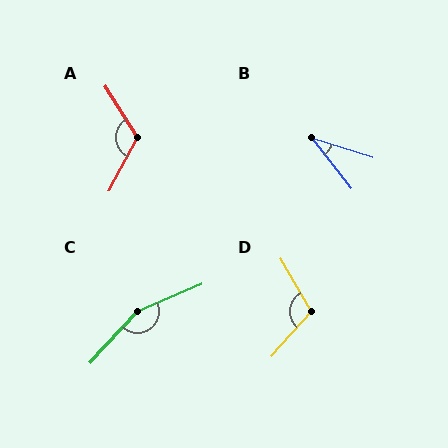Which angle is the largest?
C, at approximately 156 degrees.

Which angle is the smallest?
B, at approximately 34 degrees.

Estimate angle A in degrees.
Approximately 120 degrees.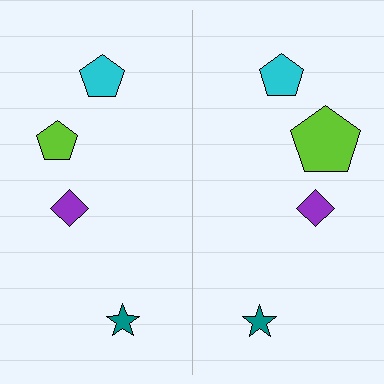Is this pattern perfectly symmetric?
No, the pattern is not perfectly symmetric. The lime pentagon on the right side has a different size than its mirror counterpart.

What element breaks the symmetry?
The lime pentagon on the right side has a different size than its mirror counterpart.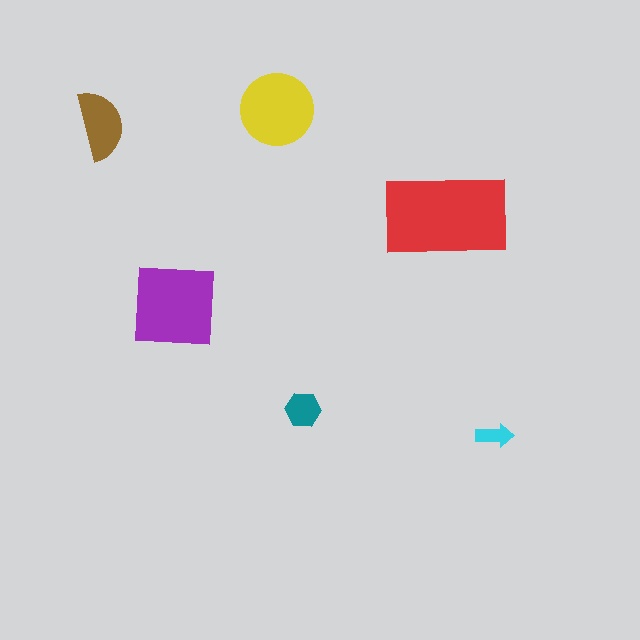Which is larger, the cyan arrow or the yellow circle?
The yellow circle.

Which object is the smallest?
The cyan arrow.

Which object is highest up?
The yellow circle is topmost.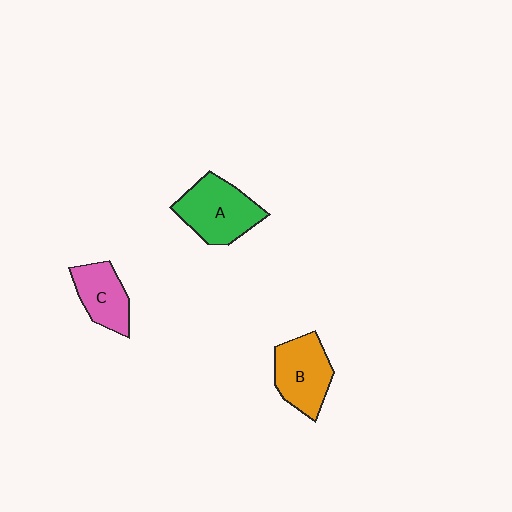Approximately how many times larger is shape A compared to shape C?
Approximately 1.4 times.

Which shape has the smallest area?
Shape C (pink).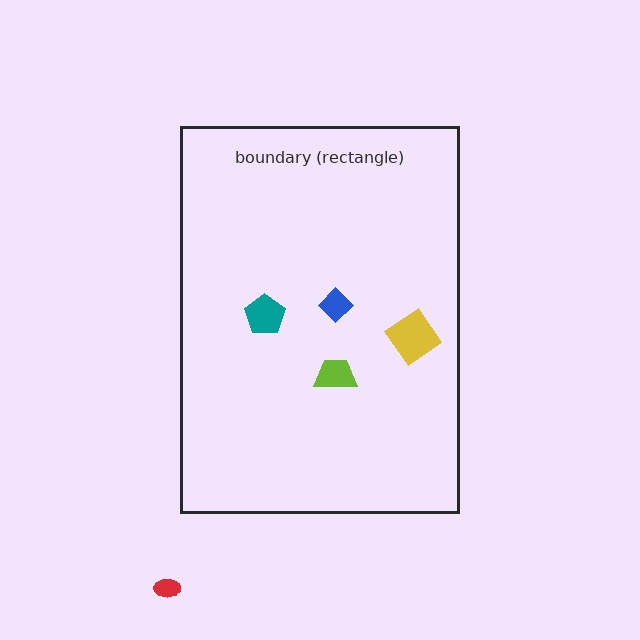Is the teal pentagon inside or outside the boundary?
Inside.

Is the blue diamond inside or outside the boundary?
Inside.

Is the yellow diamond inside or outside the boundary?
Inside.